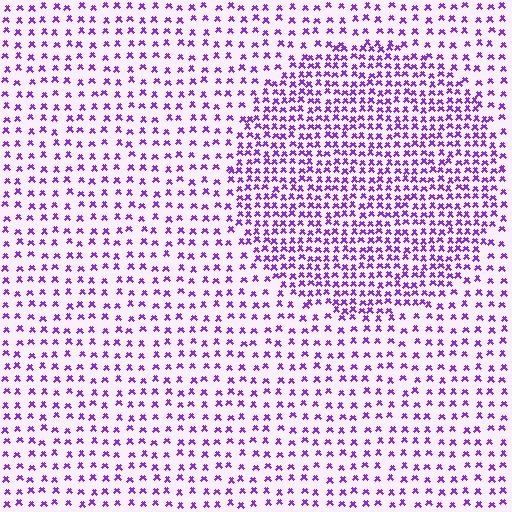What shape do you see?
I see a circle.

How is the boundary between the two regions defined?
The boundary is defined by a change in element density (approximately 2.0x ratio). All elements are the same color, size, and shape.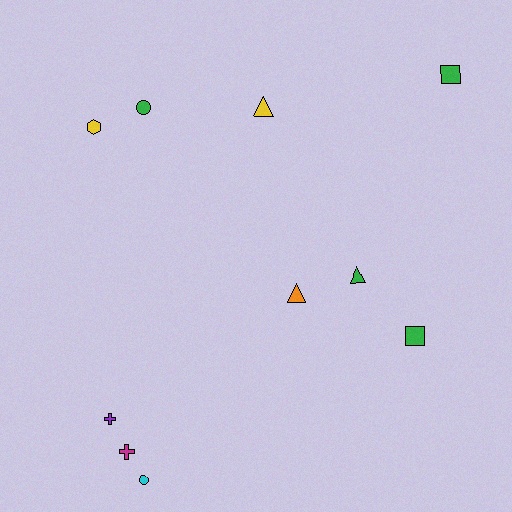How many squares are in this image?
There are 2 squares.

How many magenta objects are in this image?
There is 1 magenta object.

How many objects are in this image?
There are 10 objects.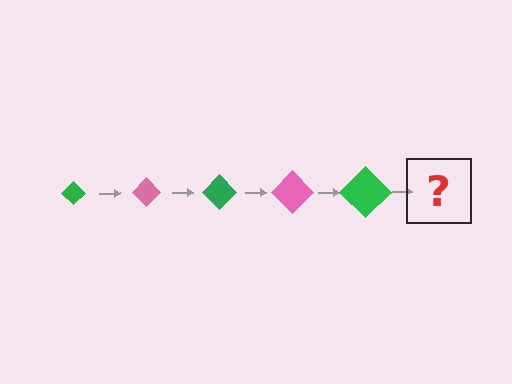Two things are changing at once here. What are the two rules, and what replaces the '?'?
The two rules are that the diamond grows larger each step and the color cycles through green and pink. The '?' should be a pink diamond, larger than the previous one.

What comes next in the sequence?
The next element should be a pink diamond, larger than the previous one.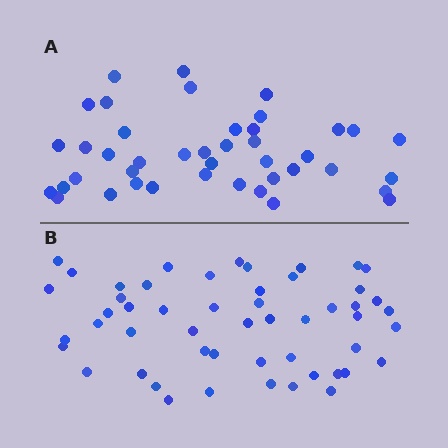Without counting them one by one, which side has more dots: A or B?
Region B (the bottom region) has more dots.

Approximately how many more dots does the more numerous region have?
Region B has roughly 10 or so more dots than region A.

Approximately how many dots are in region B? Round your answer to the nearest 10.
About 50 dots. (The exact count is 52, which rounds to 50.)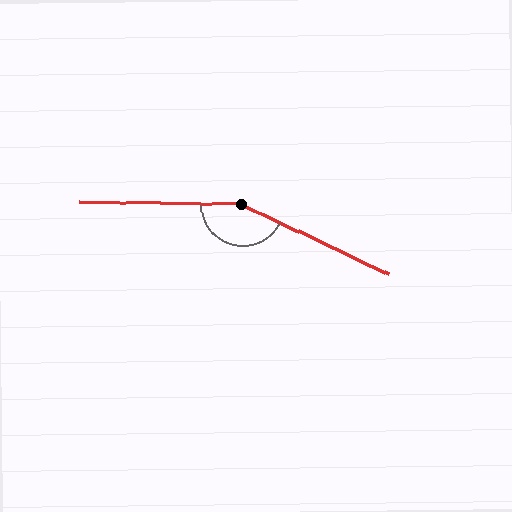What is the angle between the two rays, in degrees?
Approximately 156 degrees.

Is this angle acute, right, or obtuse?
It is obtuse.